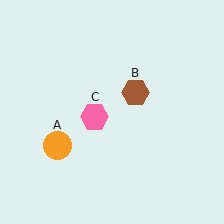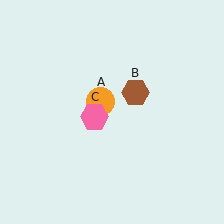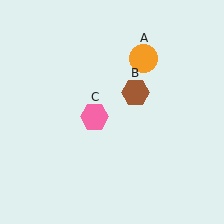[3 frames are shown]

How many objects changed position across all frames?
1 object changed position: orange circle (object A).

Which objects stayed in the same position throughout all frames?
Brown hexagon (object B) and pink hexagon (object C) remained stationary.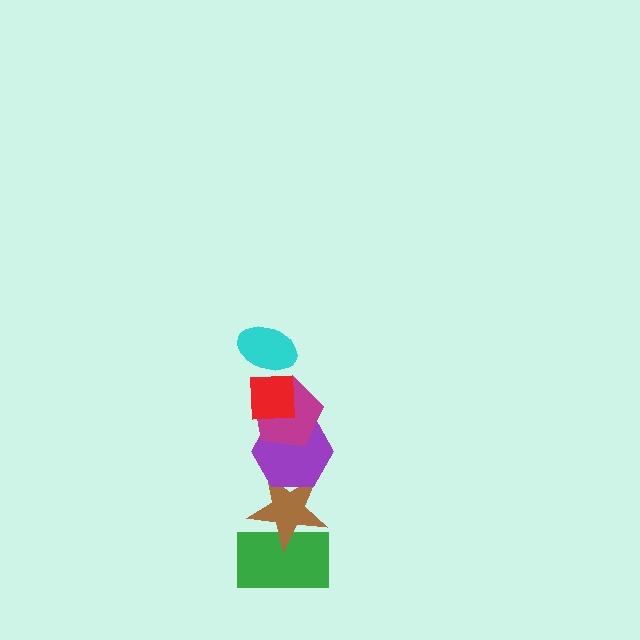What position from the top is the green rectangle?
The green rectangle is 6th from the top.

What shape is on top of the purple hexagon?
The magenta pentagon is on top of the purple hexagon.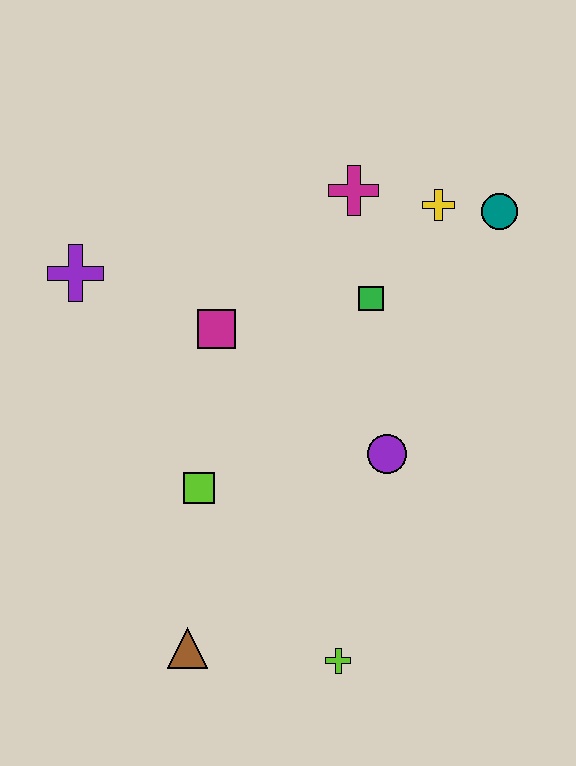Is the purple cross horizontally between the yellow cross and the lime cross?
No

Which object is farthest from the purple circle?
The purple cross is farthest from the purple circle.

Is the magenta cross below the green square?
No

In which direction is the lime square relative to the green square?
The lime square is below the green square.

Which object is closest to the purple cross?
The magenta square is closest to the purple cross.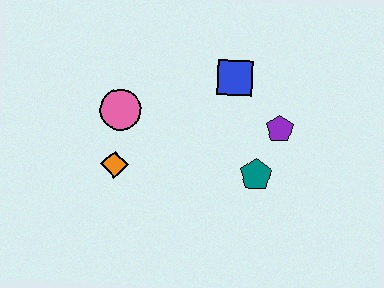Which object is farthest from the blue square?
The orange diamond is farthest from the blue square.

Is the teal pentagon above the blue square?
No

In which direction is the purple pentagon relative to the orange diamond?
The purple pentagon is to the right of the orange diamond.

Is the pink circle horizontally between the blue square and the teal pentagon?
No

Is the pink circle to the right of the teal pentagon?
No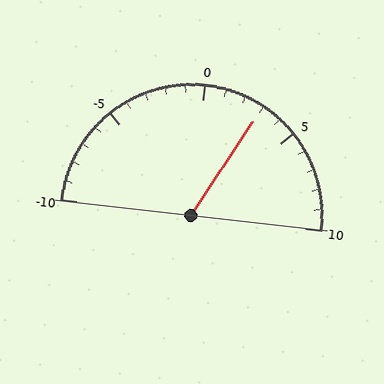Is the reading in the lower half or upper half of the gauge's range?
The reading is in the upper half of the range (-10 to 10).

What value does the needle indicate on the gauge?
The needle indicates approximately 3.